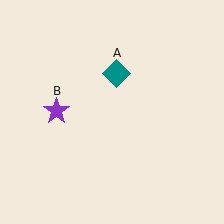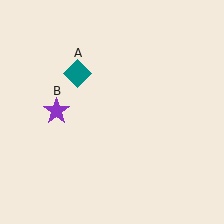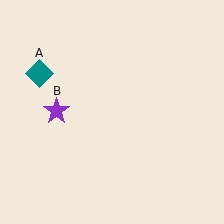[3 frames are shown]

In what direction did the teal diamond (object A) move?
The teal diamond (object A) moved left.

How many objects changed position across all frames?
1 object changed position: teal diamond (object A).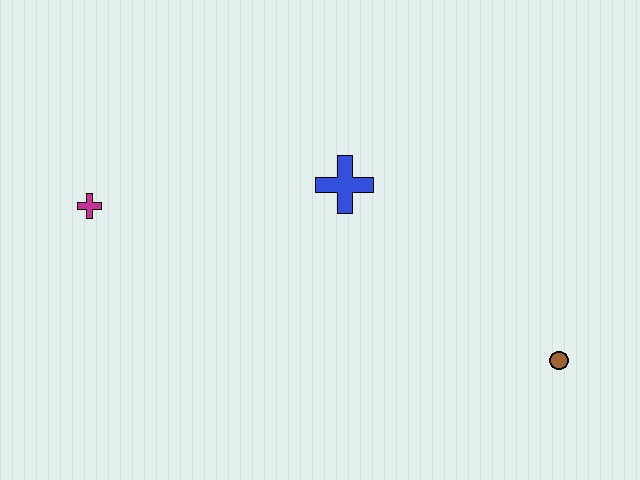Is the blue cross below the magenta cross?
No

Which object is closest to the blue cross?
The magenta cross is closest to the blue cross.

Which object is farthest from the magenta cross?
The brown circle is farthest from the magenta cross.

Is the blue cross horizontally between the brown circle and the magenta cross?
Yes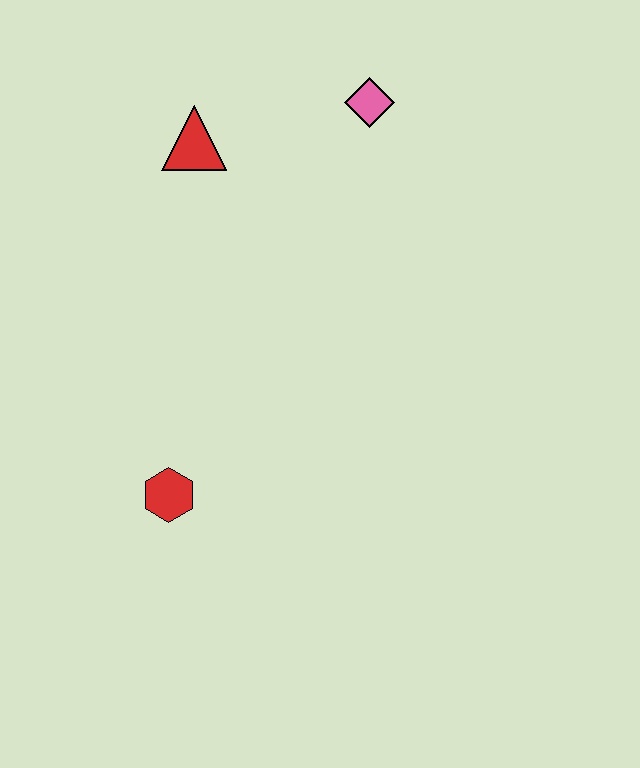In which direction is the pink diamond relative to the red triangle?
The pink diamond is to the right of the red triangle.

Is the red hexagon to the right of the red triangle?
No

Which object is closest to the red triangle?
The pink diamond is closest to the red triangle.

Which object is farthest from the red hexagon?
The pink diamond is farthest from the red hexagon.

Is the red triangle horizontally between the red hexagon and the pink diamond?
Yes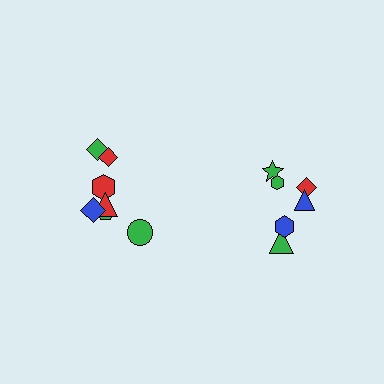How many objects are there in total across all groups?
There are 14 objects.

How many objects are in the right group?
There are 6 objects.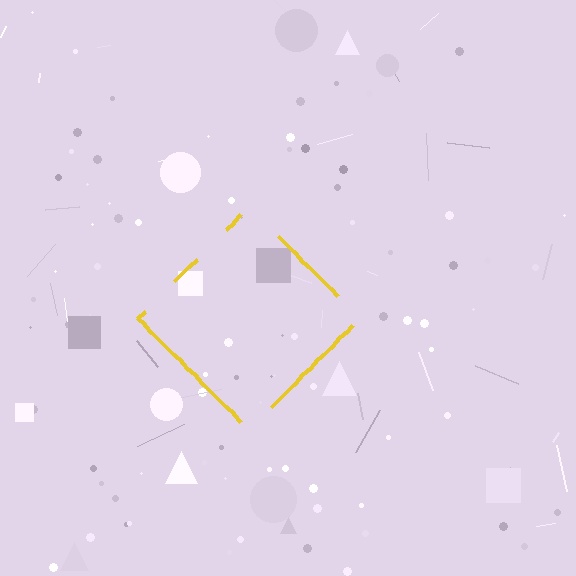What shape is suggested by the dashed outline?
The dashed outline suggests a diamond.